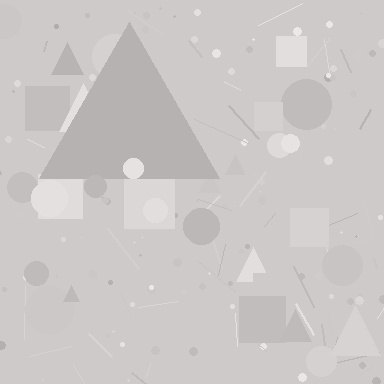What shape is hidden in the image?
A triangle is hidden in the image.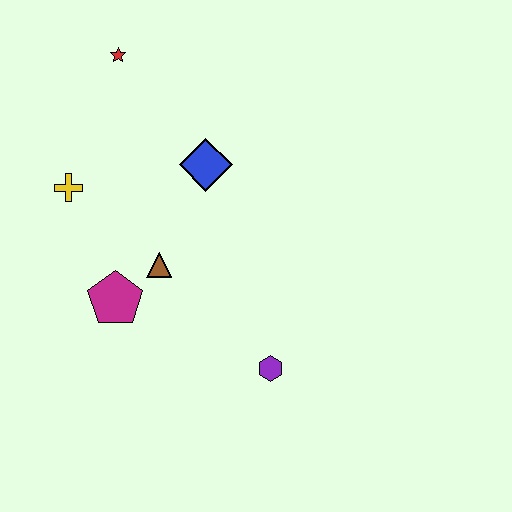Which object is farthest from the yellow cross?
The purple hexagon is farthest from the yellow cross.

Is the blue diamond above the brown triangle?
Yes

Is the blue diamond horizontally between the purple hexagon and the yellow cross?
Yes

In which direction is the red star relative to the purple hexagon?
The red star is above the purple hexagon.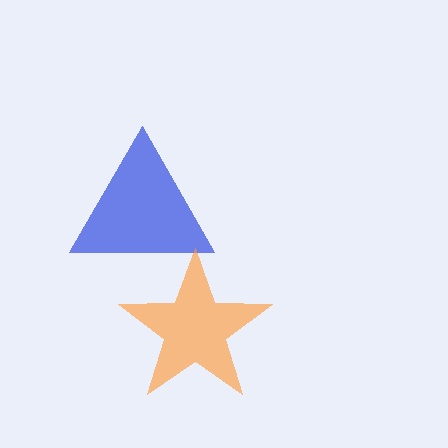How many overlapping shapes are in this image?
There are 2 overlapping shapes in the image.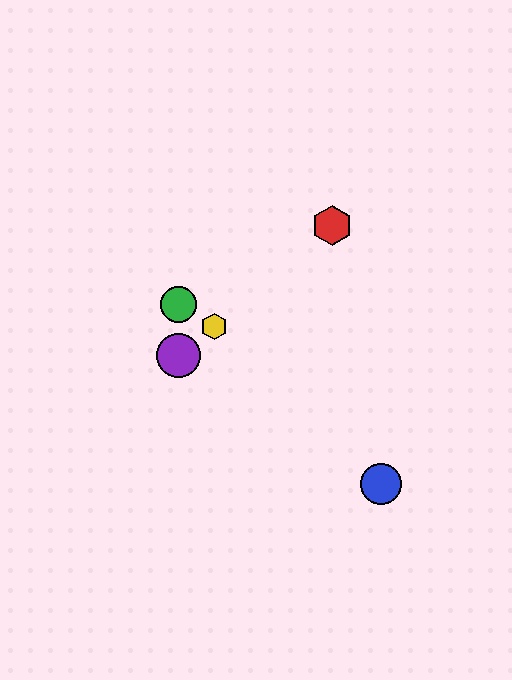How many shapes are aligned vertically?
2 shapes (the green circle, the purple circle) are aligned vertically.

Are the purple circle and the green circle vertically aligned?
Yes, both are at x≈178.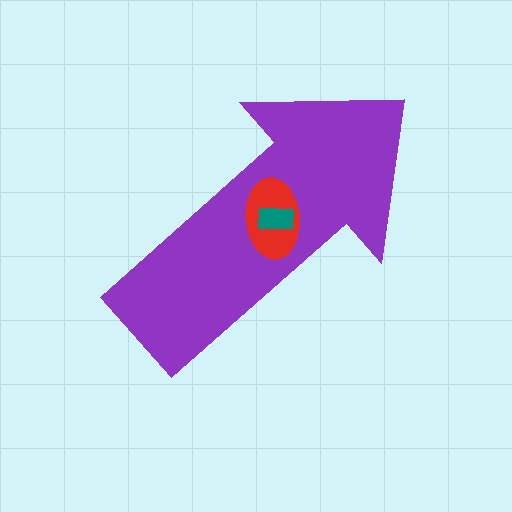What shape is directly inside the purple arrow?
The red ellipse.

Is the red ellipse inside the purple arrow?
Yes.